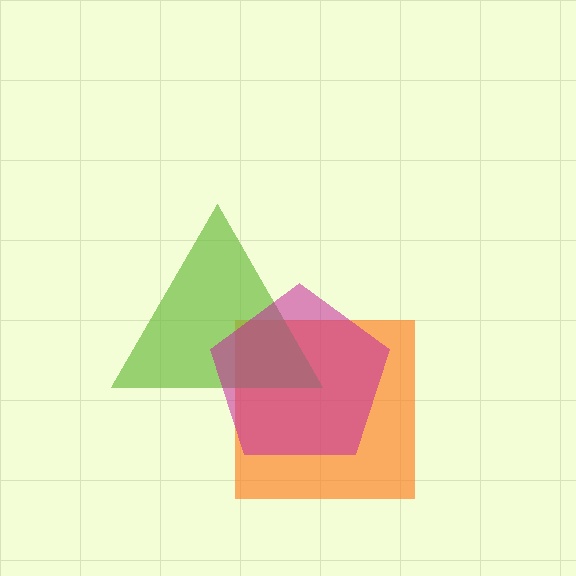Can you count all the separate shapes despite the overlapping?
Yes, there are 3 separate shapes.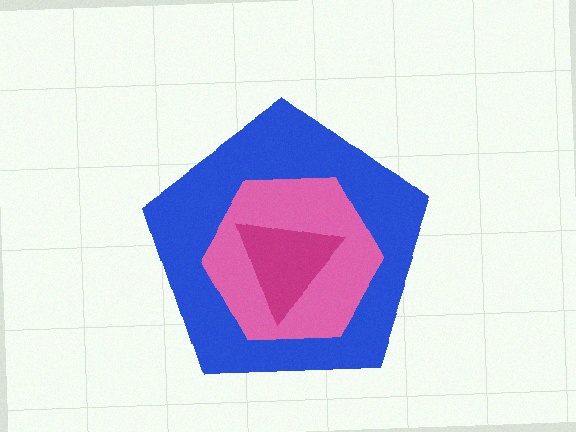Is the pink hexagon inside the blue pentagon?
Yes.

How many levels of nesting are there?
3.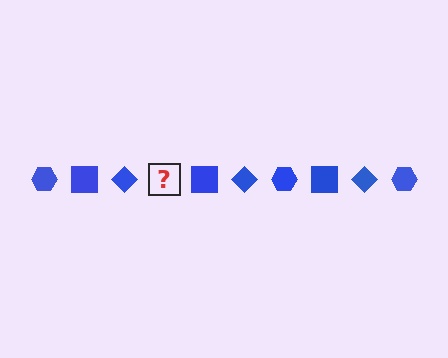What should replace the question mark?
The question mark should be replaced with a blue hexagon.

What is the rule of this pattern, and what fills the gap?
The rule is that the pattern cycles through hexagon, square, diamond shapes in blue. The gap should be filled with a blue hexagon.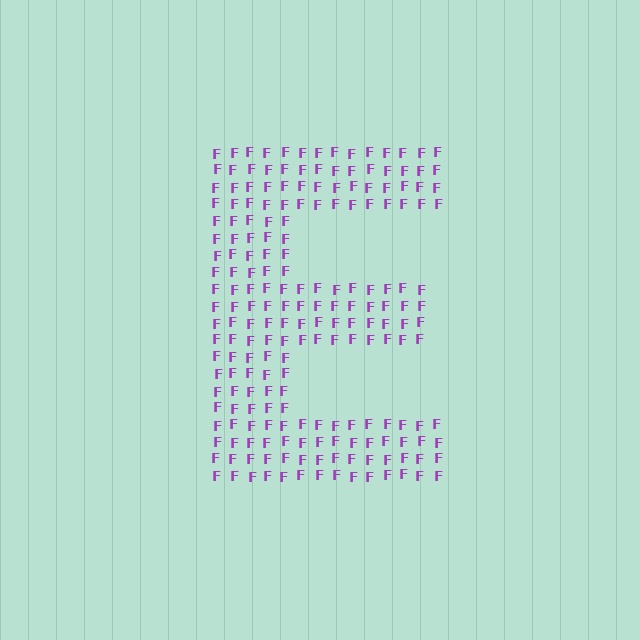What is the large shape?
The large shape is the letter E.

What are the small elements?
The small elements are letter F's.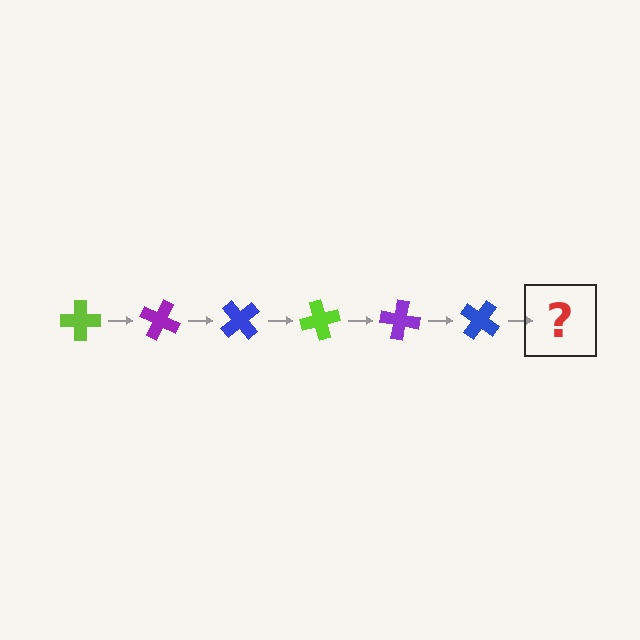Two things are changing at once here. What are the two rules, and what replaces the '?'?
The two rules are that it rotates 25 degrees each step and the color cycles through lime, purple, and blue. The '?' should be a lime cross, rotated 150 degrees from the start.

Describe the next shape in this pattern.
It should be a lime cross, rotated 150 degrees from the start.